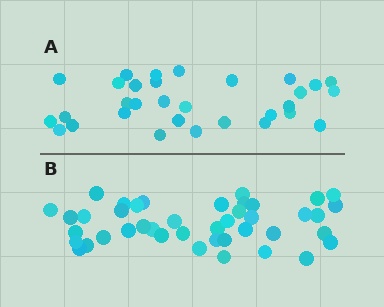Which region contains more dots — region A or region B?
Region B (the bottom region) has more dots.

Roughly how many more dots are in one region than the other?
Region B has roughly 12 or so more dots than region A.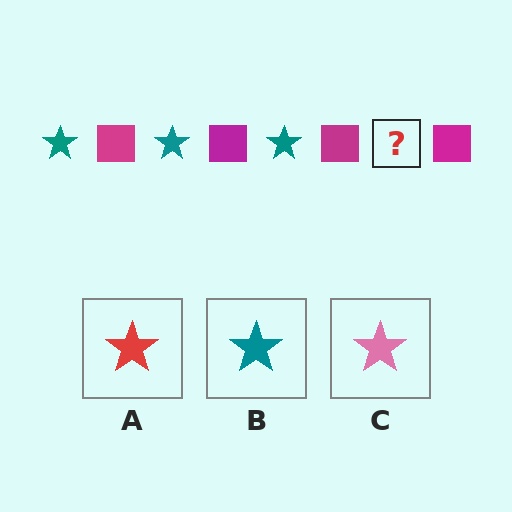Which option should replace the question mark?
Option B.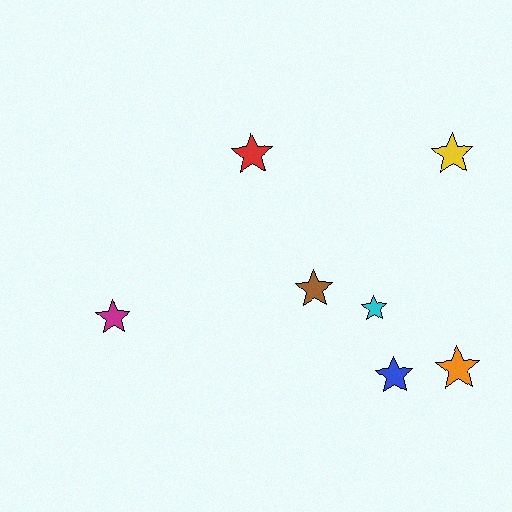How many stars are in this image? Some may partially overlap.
There are 7 stars.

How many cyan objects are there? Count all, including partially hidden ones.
There is 1 cyan object.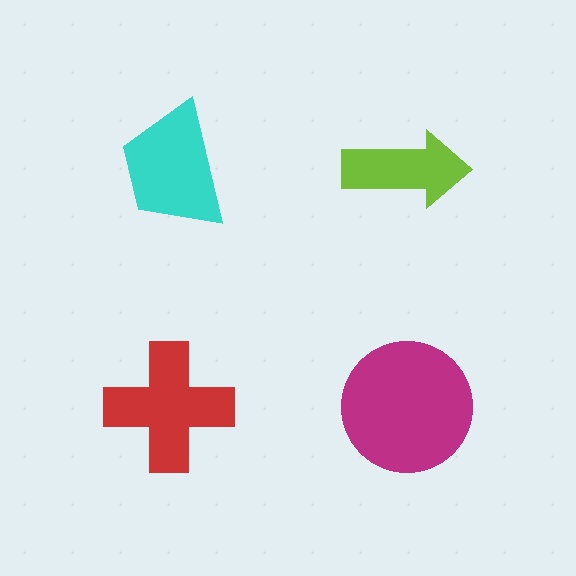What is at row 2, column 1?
A red cross.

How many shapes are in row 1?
2 shapes.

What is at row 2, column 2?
A magenta circle.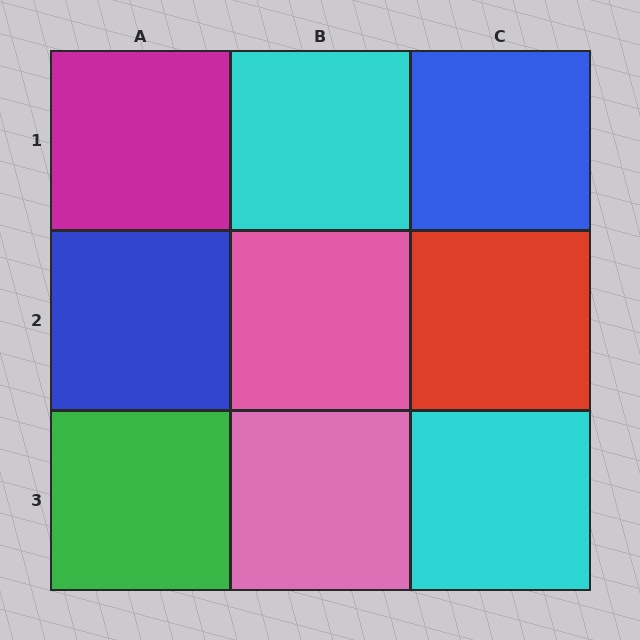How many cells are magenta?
1 cell is magenta.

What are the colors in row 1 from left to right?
Magenta, cyan, blue.